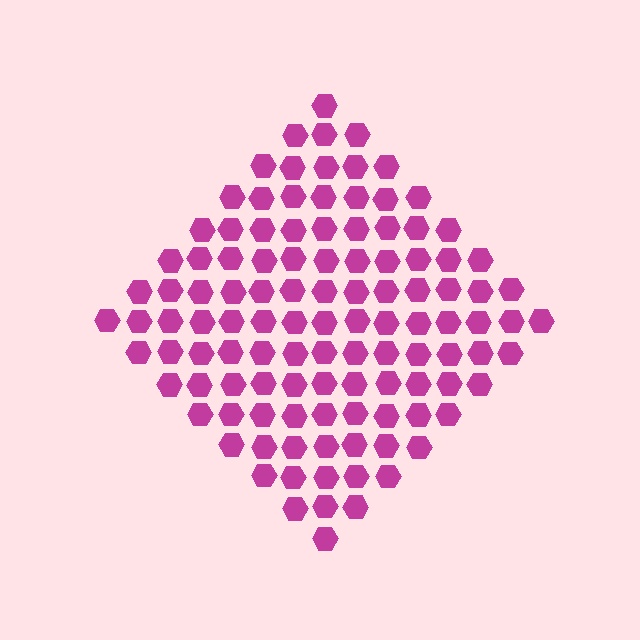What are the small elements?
The small elements are hexagons.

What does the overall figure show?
The overall figure shows a diamond.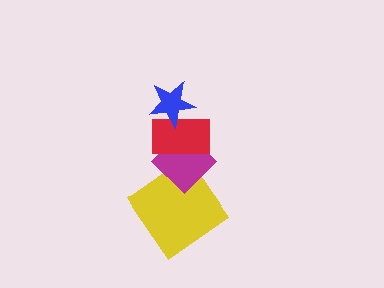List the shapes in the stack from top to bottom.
From top to bottom: the blue star, the red rectangle, the magenta diamond, the yellow diamond.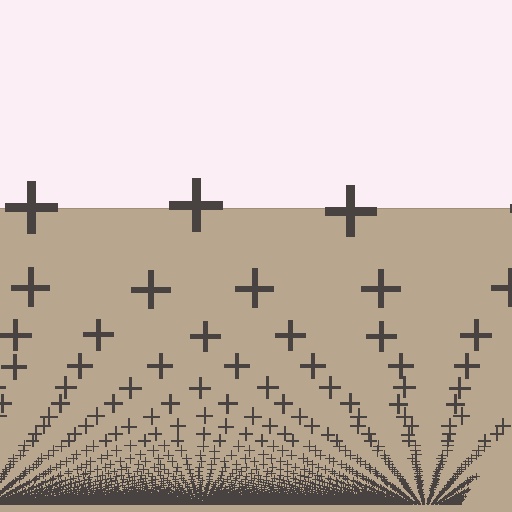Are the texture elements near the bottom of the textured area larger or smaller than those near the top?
Smaller. The gradient is inverted — elements near the bottom are smaller and denser.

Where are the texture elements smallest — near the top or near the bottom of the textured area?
Near the bottom.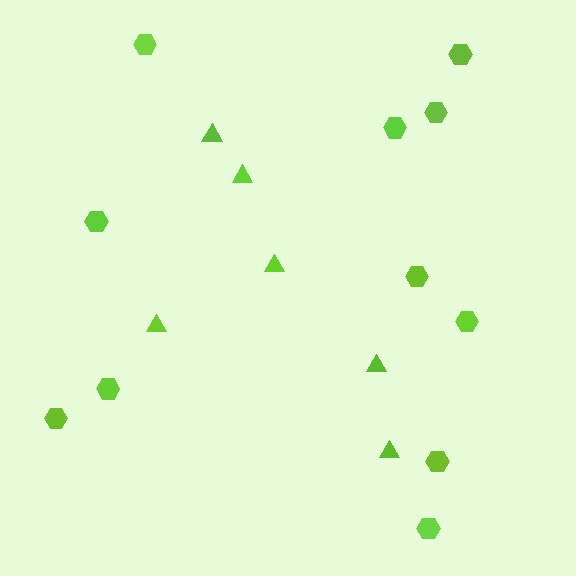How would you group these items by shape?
There are 2 groups: one group of triangles (6) and one group of hexagons (11).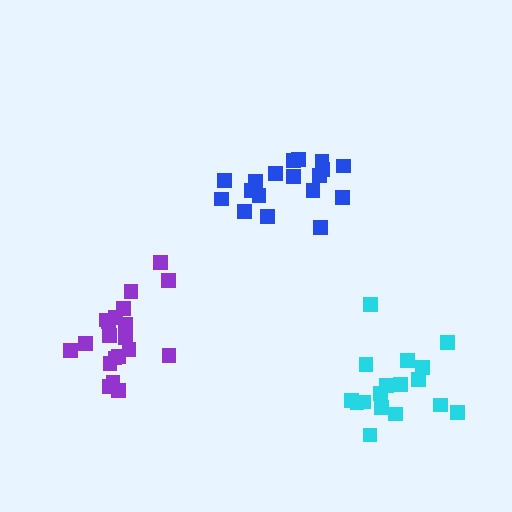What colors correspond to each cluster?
The clusters are colored: blue, cyan, purple.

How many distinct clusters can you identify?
There are 3 distinct clusters.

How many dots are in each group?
Group 1: 18 dots, Group 2: 17 dots, Group 3: 20 dots (55 total).